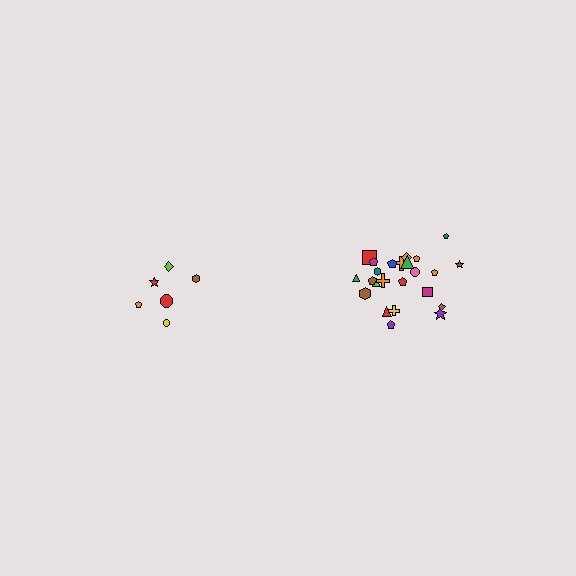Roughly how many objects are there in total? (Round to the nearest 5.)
Roughly 30 objects in total.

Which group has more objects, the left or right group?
The right group.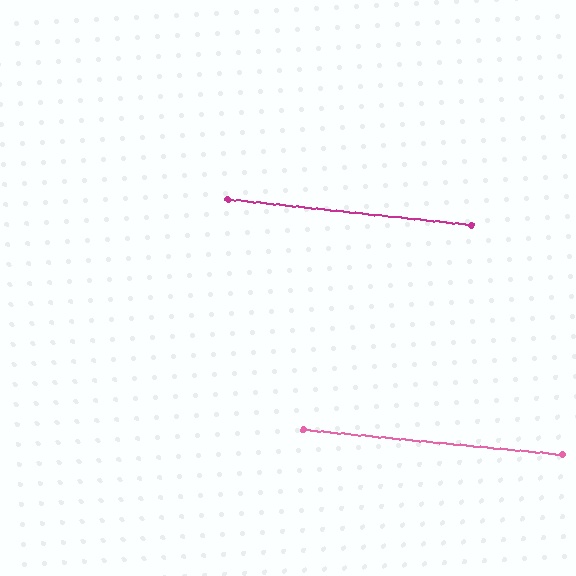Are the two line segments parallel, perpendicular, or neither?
Parallel — their directions differ by only 0.5°.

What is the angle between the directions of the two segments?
Approximately 1 degree.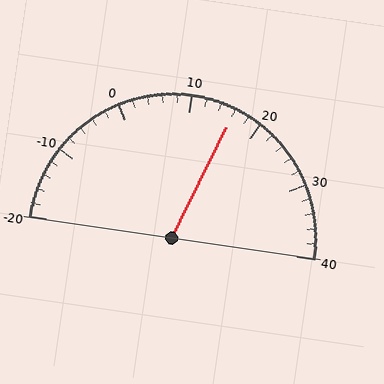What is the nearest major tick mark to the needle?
The nearest major tick mark is 20.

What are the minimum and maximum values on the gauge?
The gauge ranges from -20 to 40.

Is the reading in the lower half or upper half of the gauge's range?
The reading is in the upper half of the range (-20 to 40).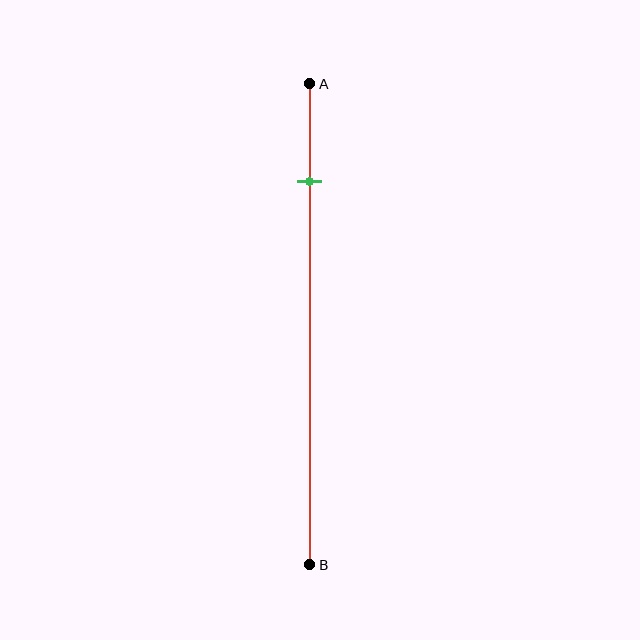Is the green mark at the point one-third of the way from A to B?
No, the mark is at about 20% from A, not at the 33% one-third point.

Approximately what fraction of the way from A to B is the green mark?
The green mark is approximately 20% of the way from A to B.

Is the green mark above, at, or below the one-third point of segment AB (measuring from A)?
The green mark is above the one-third point of segment AB.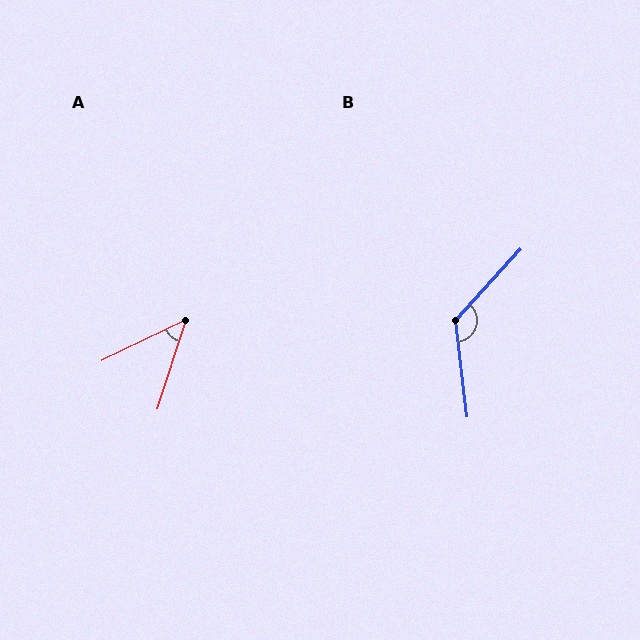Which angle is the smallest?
A, at approximately 47 degrees.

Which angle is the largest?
B, at approximately 131 degrees.